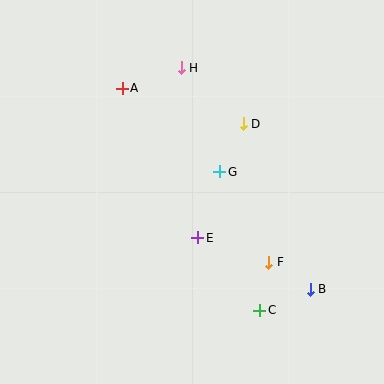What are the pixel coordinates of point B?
Point B is at (310, 289).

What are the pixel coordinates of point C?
Point C is at (260, 310).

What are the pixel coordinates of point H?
Point H is at (181, 68).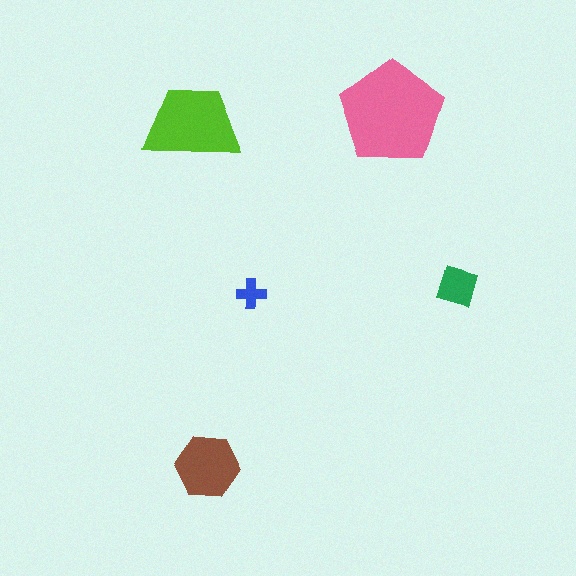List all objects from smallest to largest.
The blue cross, the green diamond, the brown hexagon, the lime trapezoid, the pink pentagon.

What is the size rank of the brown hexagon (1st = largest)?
3rd.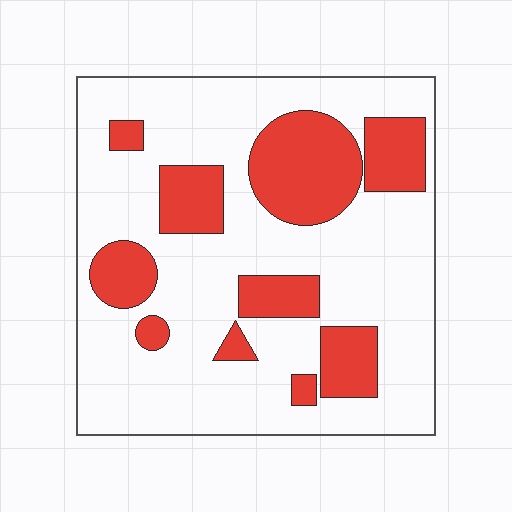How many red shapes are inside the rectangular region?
10.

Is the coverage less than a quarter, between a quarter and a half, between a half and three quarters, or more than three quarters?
Between a quarter and a half.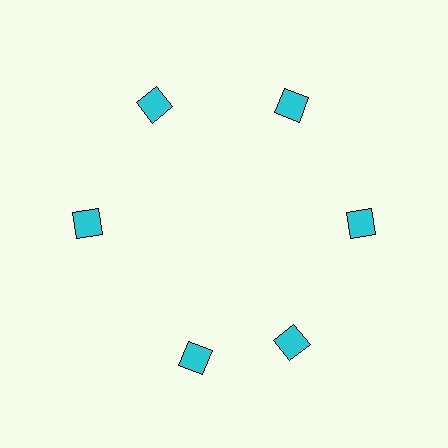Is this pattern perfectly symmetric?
No. The 6 cyan squares are arranged in a ring, but one element near the 7 o'clock position is rotated out of alignment along the ring, breaking the 6-fold rotational symmetry.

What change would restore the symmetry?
The symmetry would be restored by rotating it back into even spacing with its neighbors so that all 6 squares sit at equal angles and equal distance from the center.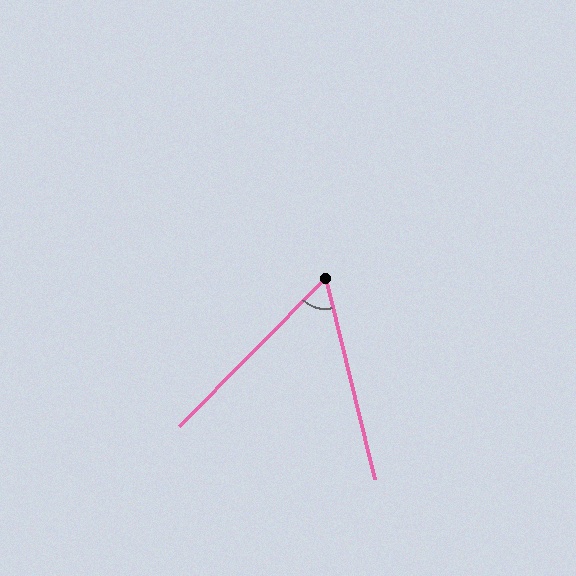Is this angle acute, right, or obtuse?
It is acute.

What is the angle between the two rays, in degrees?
Approximately 58 degrees.